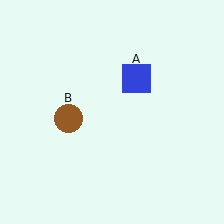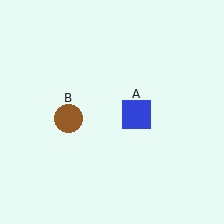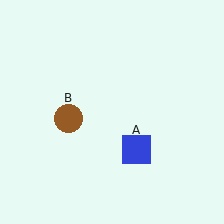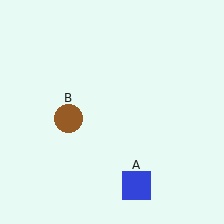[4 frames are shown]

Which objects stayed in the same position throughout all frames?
Brown circle (object B) remained stationary.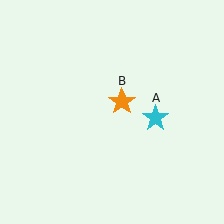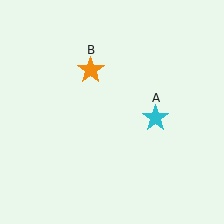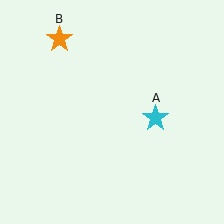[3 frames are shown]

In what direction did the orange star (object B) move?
The orange star (object B) moved up and to the left.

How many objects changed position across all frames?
1 object changed position: orange star (object B).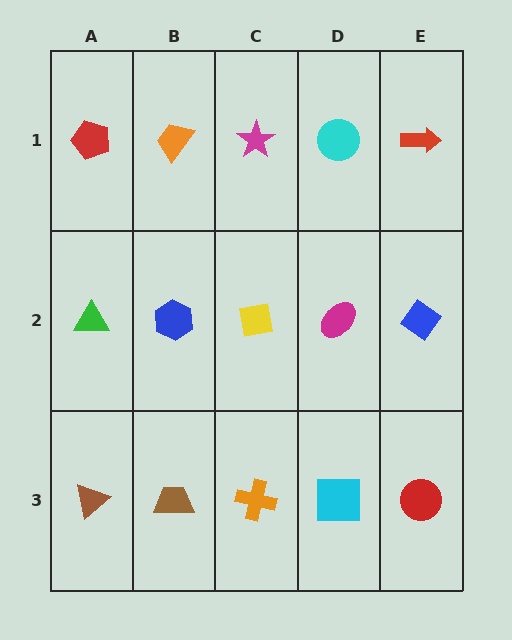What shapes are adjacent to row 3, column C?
A yellow square (row 2, column C), a brown trapezoid (row 3, column B), a cyan square (row 3, column D).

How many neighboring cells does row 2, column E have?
3.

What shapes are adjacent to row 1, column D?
A magenta ellipse (row 2, column D), a magenta star (row 1, column C), a red arrow (row 1, column E).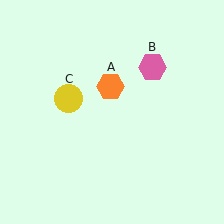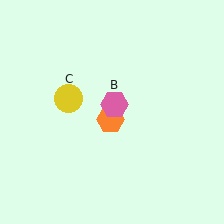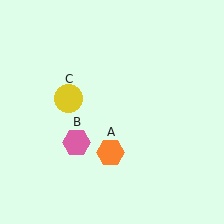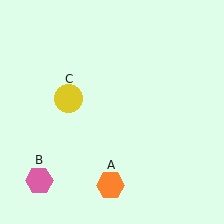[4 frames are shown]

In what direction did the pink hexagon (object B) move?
The pink hexagon (object B) moved down and to the left.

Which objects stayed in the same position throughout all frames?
Yellow circle (object C) remained stationary.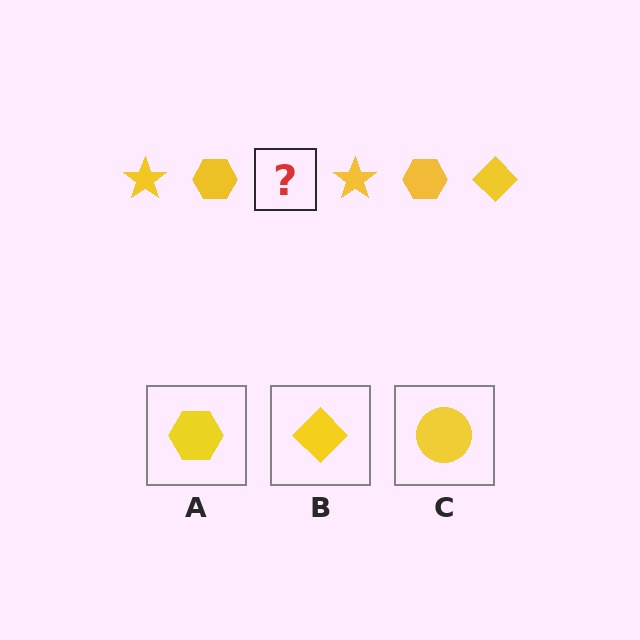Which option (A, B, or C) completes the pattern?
B.